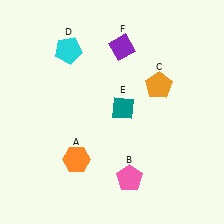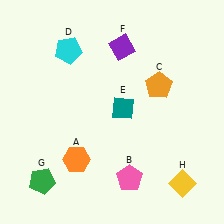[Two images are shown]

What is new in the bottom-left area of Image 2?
A green pentagon (G) was added in the bottom-left area of Image 2.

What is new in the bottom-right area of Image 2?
A yellow diamond (H) was added in the bottom-right area of Image 2.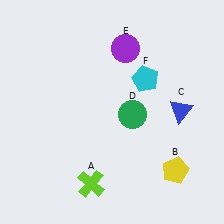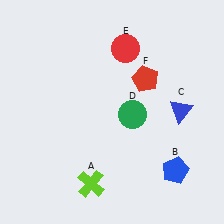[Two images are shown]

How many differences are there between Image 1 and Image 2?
There are 3 differences between the two images.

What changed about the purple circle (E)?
In Image 1, E is purple. In Image 2, it changed to red.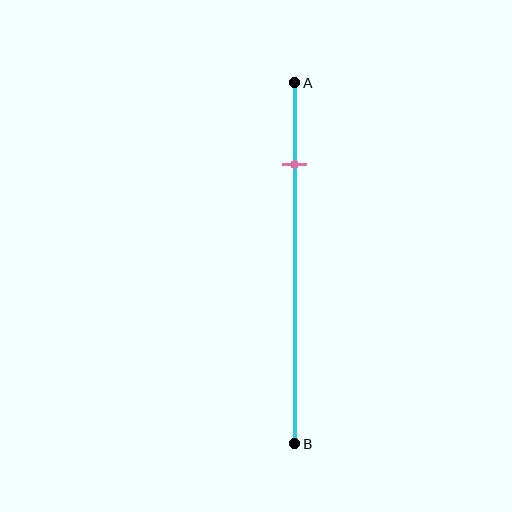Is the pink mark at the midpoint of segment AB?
No, the mark is at about 25% from A, not at the 50% midpoint.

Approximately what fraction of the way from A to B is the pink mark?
The pink mark is approximately 25% of the way from A to B.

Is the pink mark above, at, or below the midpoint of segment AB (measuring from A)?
The pink mark is above the midpoint of segment AB.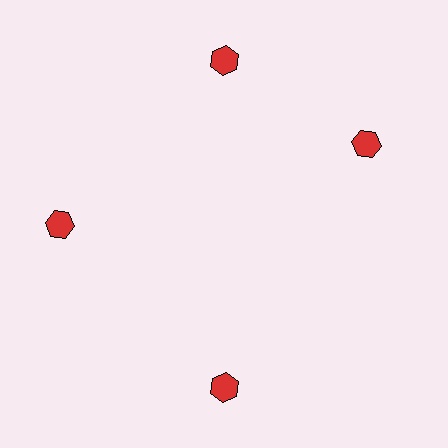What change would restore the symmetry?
The symmetry would be restored by rotating it back into even spacing with its neighbors so that all 4 hexagons sit at equal angles and equal distance from the center.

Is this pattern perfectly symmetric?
No. The 4 red hexagons are arranged in a ring, but one element near the 3 o'clock position is rotated out of alignment along the ring, breaking the 4-fold rotational symmetry.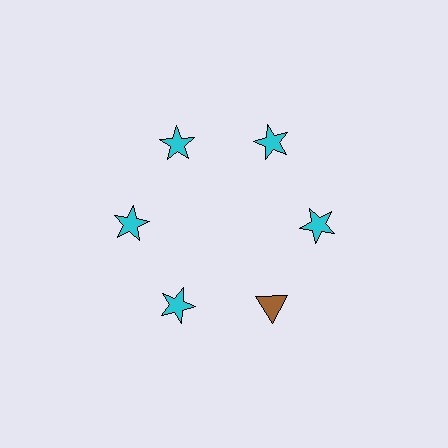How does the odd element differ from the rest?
It differs in both color (brown instead of cyan) and shape (triangle instead of star).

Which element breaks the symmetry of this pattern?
The brown triangle at roughly the 5 o'clock position breaks the symmetry. All other shapes are cyan stars.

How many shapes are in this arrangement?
There are 6 shapes arranged in a ring pattern.